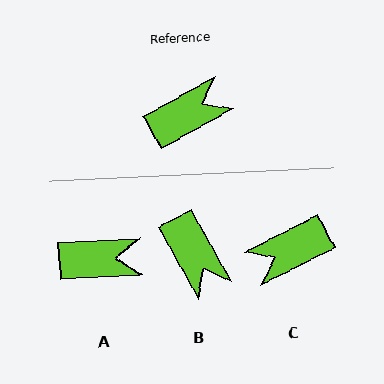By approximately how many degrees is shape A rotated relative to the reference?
Approximately 27 degrees clockwise.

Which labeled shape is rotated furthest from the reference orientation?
C, about 177 degrees away.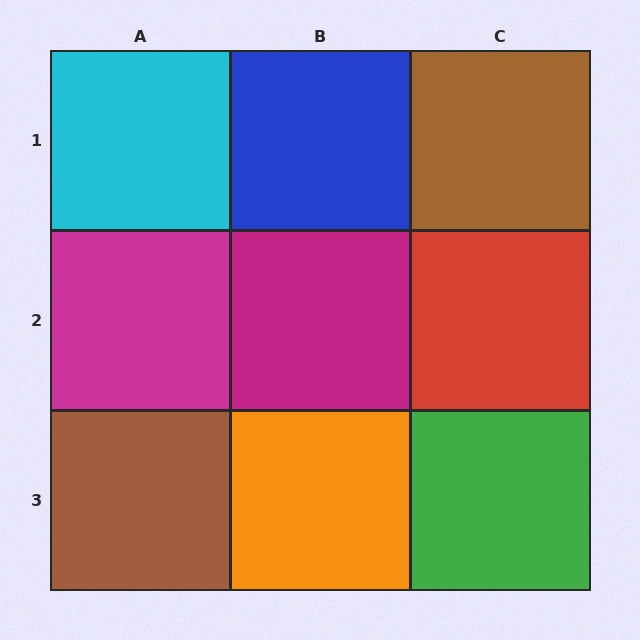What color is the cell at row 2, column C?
Red.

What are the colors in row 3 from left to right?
Brown, orange, green.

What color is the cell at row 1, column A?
Cyan.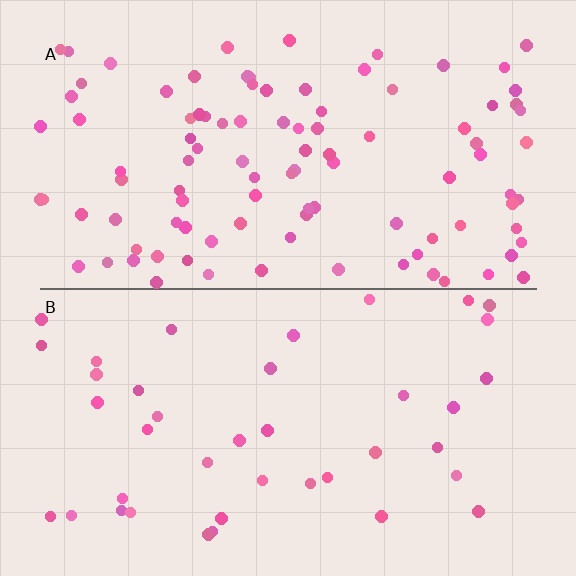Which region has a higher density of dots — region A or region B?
A (the top).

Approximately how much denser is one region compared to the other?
Approximately 2.5× — region A over region B.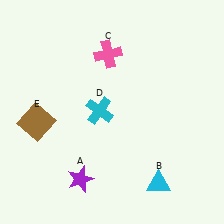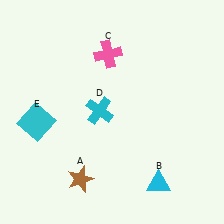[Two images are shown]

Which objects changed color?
A changed from purple to brown. E changed from brown to cyan.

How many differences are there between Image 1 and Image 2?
There are 2 differences between the two images.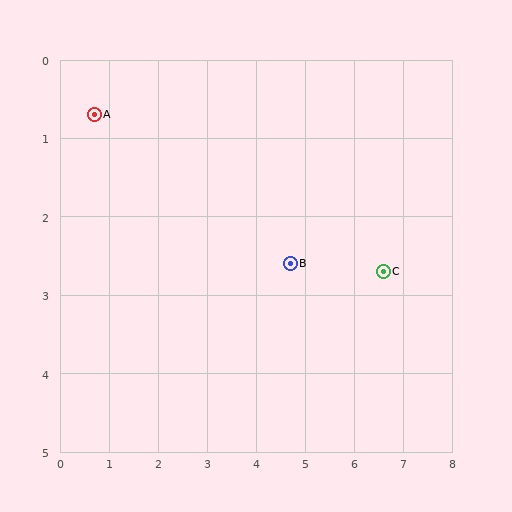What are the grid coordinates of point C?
Point C is at approximately (6.6, 2.7).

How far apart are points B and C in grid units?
Points B and C are about 1.9 grid units apart.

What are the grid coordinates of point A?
Point A is at approximately (0.7, 0.7).